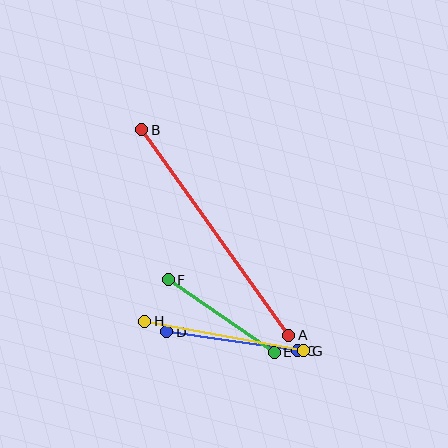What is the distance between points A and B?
The distance is approximately 252 pixels.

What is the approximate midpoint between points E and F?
The midpoint is at approximately (221, 316) pixels.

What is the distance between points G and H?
The distance is approximately 161 pixels.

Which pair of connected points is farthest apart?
Points A and B are farthest apart.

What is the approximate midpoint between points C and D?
The midpoint is at approximately (232, 341) pixels.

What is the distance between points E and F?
The distance is approximately 129 pixels.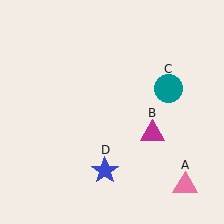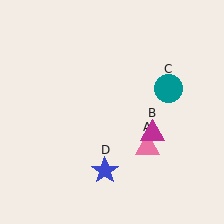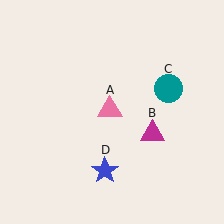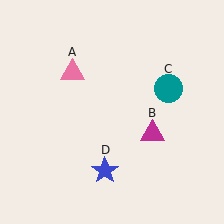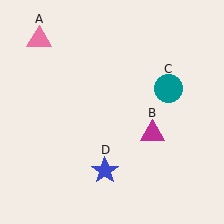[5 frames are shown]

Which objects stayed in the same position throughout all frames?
Magenta triangle (object B) and teal circle (object C) and blue star (object D) remained stationary.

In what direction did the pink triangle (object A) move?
The pink triangle (object A) moved up and to the left.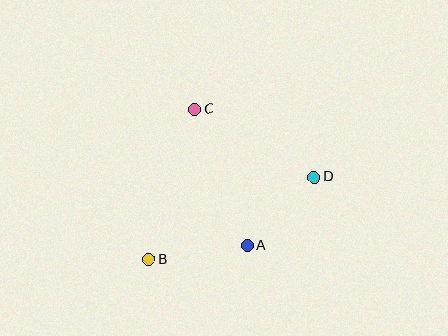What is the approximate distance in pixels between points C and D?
The distance between C and D is approximately 138 pixels.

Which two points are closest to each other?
Points A and D are closest to each other.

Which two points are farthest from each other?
Points B and D are farthest from each other.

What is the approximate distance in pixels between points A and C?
The distance between A and C is approximately 146 pixels.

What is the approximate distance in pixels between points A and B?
The distance between A and B is approximately 99 pixels.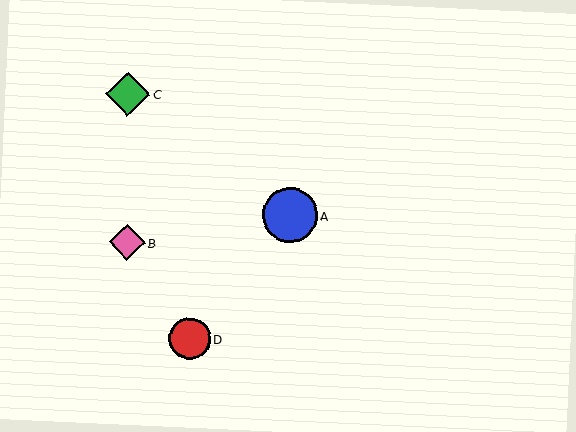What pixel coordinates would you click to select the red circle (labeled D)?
Click at (189, 339) to select the red circle D.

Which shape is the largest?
The blue circle (labeled A) is the largest.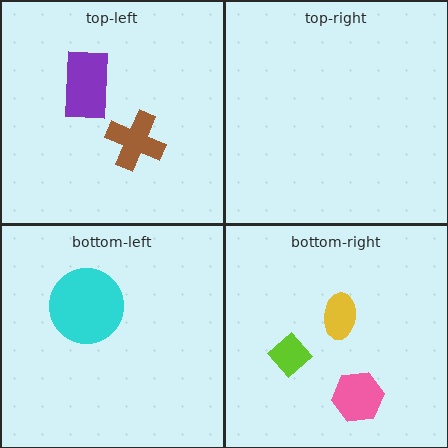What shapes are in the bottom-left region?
The cyan circle.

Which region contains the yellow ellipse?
The bottom-right region.